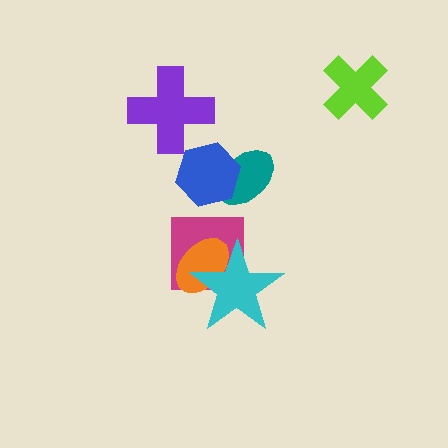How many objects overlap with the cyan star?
2 objects overlap with the cyan star.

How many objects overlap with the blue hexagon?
1 object overlaps with the blue hexagon.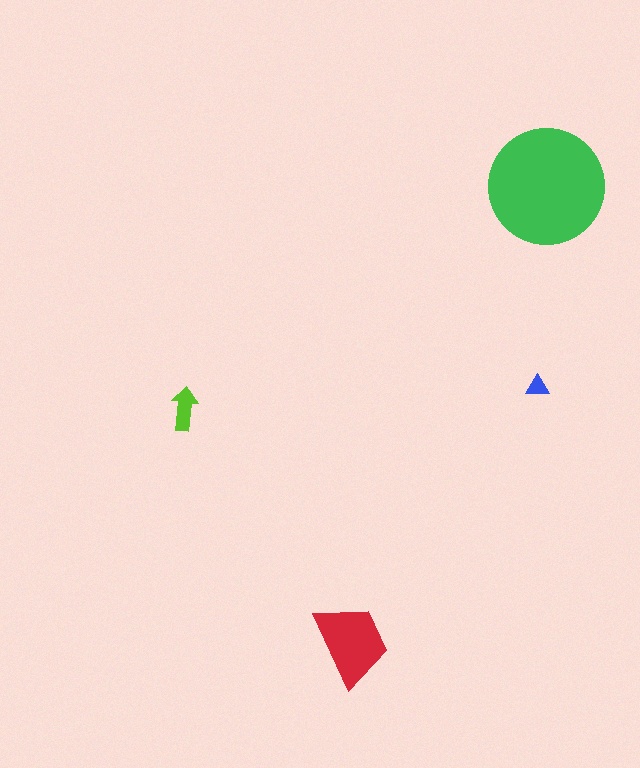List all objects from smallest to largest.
The blue triangle, the lime arrow, the red trapezoid, the green circle.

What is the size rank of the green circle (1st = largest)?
1st.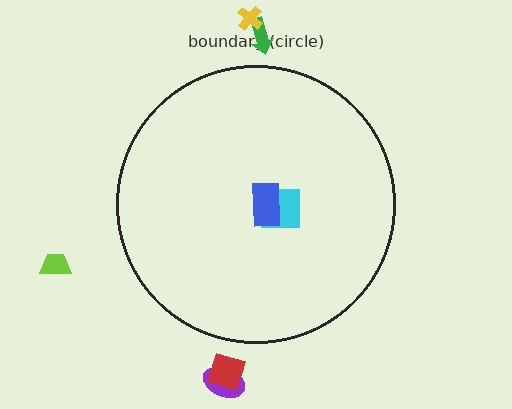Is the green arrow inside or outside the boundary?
Outside.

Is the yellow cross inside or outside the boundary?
Outside.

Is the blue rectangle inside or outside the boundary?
Inside.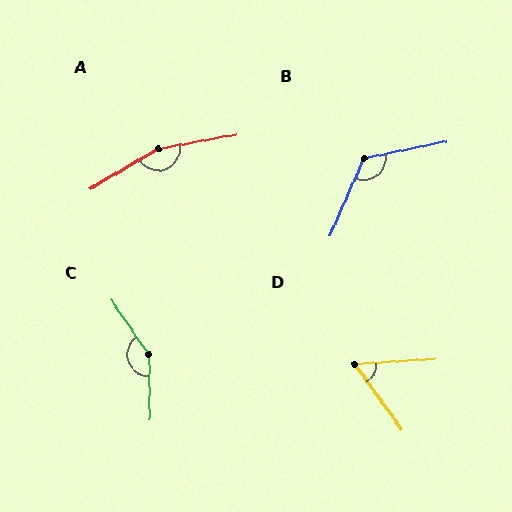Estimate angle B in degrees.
Approximately 125 degrees.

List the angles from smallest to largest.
D (57°), B (125°), C (146°), A (160°).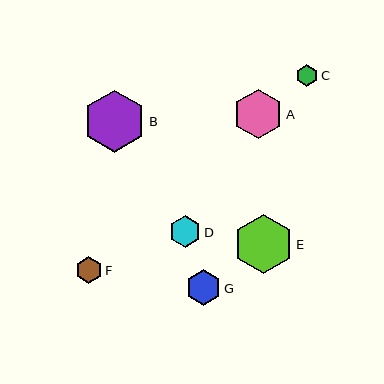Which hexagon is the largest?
Hexagon B is the largest with a size of approximately 62 pixels.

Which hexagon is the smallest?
Hexagon C is the smallest with a size of approximately 22 pixels.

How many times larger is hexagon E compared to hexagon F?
Hexagon E is approximately 2.2 times the size of hexagon F.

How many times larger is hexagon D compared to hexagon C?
Hexagon D is approximately 1.4 times the size of hexagon C.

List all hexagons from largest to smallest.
From largest to smallest: B, E, A, G, D, F, C.